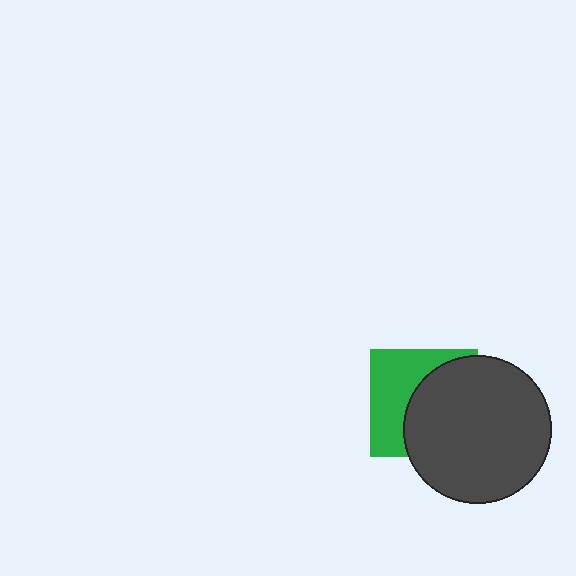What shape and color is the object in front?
The object in front is a dark gray circle.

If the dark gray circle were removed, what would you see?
You would see the complete green square.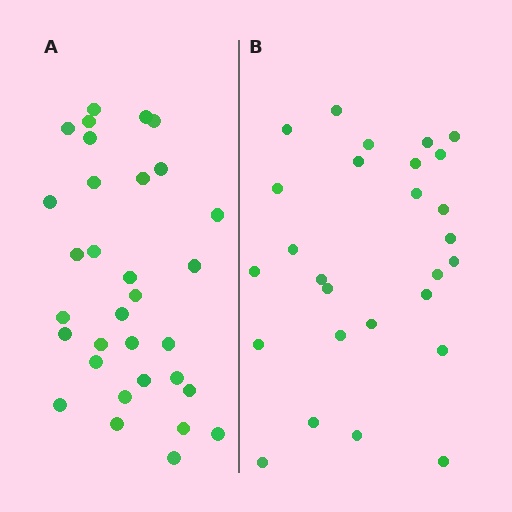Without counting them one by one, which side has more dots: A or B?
Region A (the left region) has more dots.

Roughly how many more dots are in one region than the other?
Region A has about 5 more dots than region B.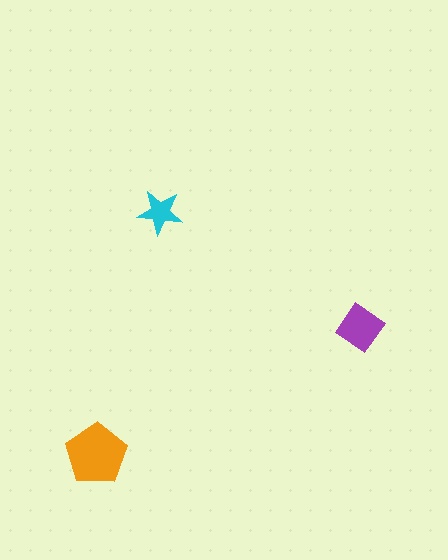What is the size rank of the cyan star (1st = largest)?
3rd.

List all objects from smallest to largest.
The cyan star, the purple diamond, the orange pentagon.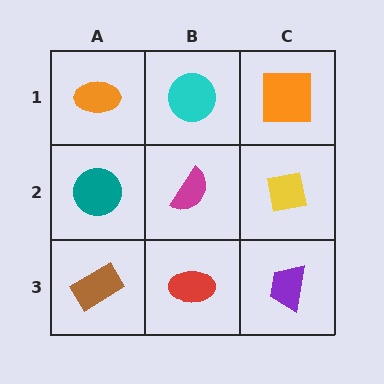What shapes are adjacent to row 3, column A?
A teal circle (row 2, column A), a red ellipse (row 3, column B).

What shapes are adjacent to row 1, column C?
A yellow square (row 2, column C), a cyan circle (row 1, column B).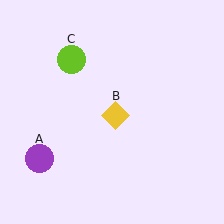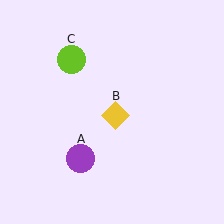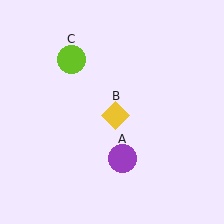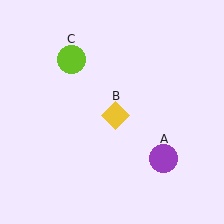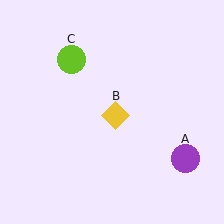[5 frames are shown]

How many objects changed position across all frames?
1 object changed position: purple circle (object A).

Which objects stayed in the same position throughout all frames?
Yellow diamond (object B) and lime circle (object C) remained stationary.